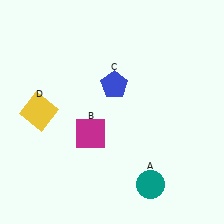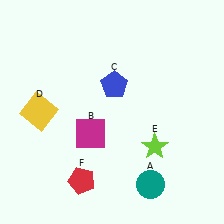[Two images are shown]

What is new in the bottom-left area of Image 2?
A red pentagon (F) was added in the bottom-left area of Image 2.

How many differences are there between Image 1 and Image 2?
There are 2 differences between the two images.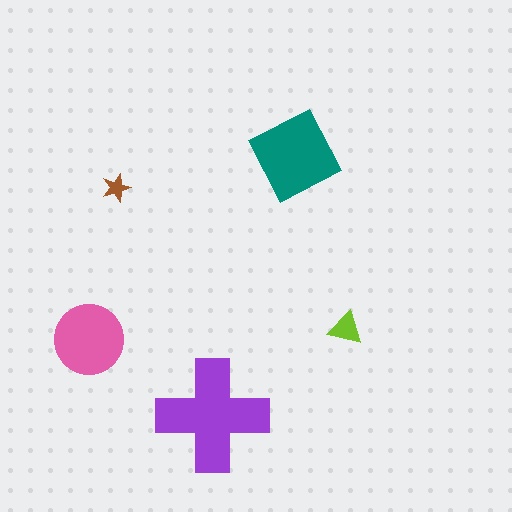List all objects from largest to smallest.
The purple cross, the teal diamond, the pink circle, the lime triangle, the brown star.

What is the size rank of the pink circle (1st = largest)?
3rd.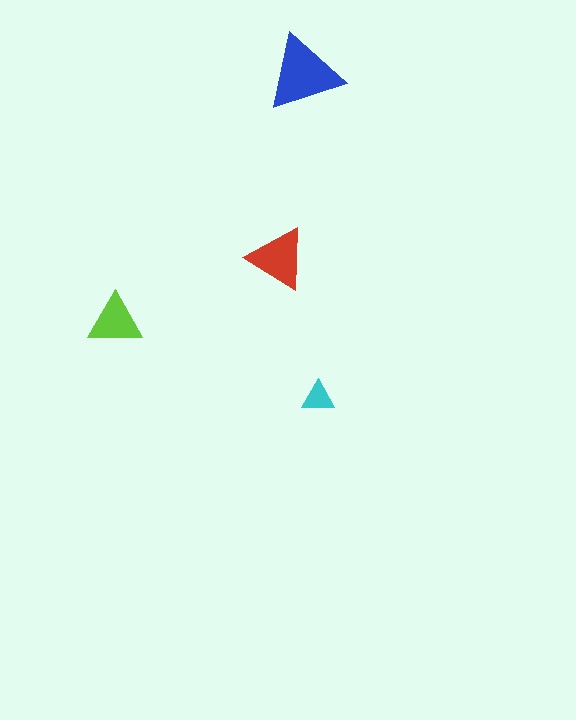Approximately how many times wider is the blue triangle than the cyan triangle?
About 2.5 times wider.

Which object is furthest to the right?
The cyan triangle is rightmost.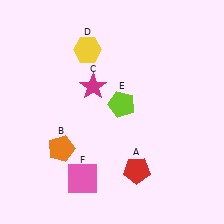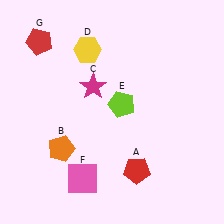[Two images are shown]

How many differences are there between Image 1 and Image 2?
There is 1 difference between the two images.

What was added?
A red pentagon (G) was added in Image 2.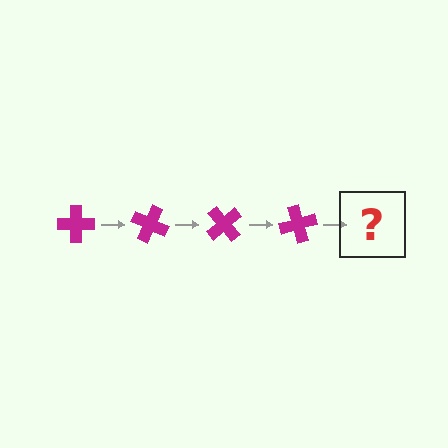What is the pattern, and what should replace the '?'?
The pattern is that the cross rotates 25 degrees each step. The '?' should be a magenta cross rotated 100 degrees.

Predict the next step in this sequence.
The next step is a magenta cross rotated 100 degrees.